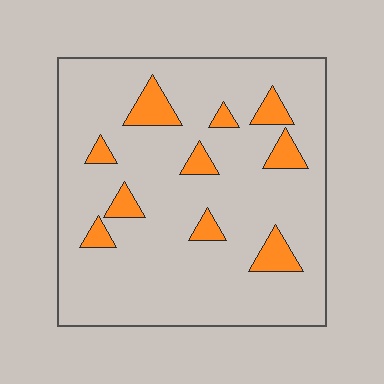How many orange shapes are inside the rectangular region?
10.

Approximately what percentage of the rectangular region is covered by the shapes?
Approximately 10%.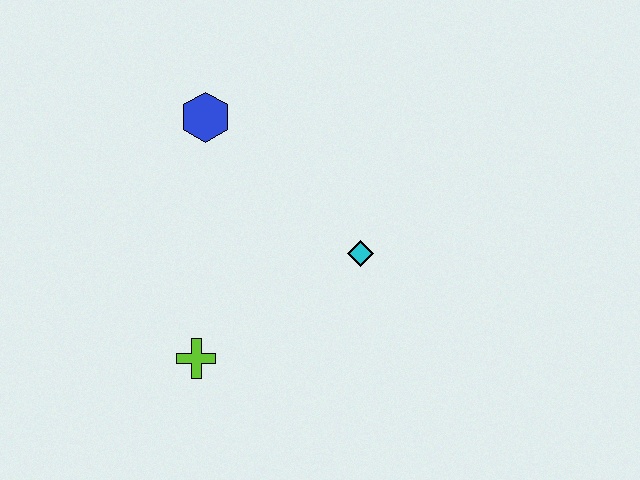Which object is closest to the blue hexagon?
The cyan diamond is closest to the blue hexagon.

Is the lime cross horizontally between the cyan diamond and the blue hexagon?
No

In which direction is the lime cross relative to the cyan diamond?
The lime cross is to the left of the cyan diamond.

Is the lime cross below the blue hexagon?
Yes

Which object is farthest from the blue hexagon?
The lime cross is farthest from the blue hexagon.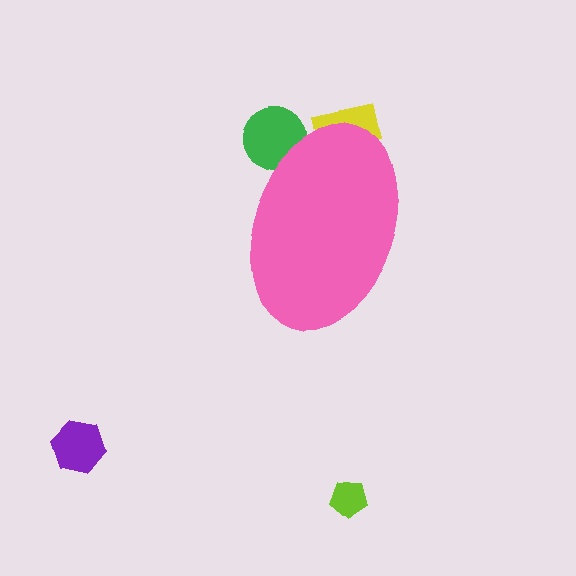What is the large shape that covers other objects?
A pink ellipse.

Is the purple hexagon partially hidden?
No, the purple hexagon is fully visible.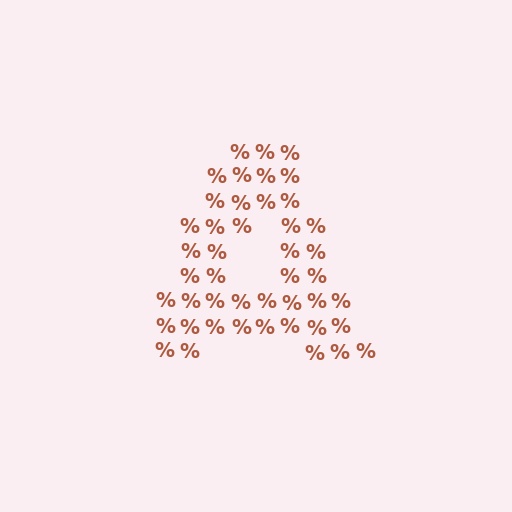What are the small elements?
The small elements are percent signs.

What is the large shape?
The large shape is the letter A.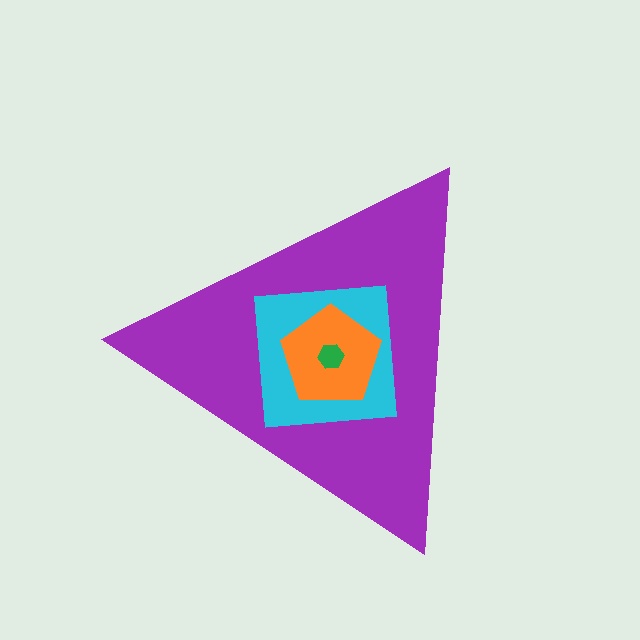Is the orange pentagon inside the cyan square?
Yes.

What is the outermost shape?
The purple triangle.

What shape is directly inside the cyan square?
The orange pentagon.